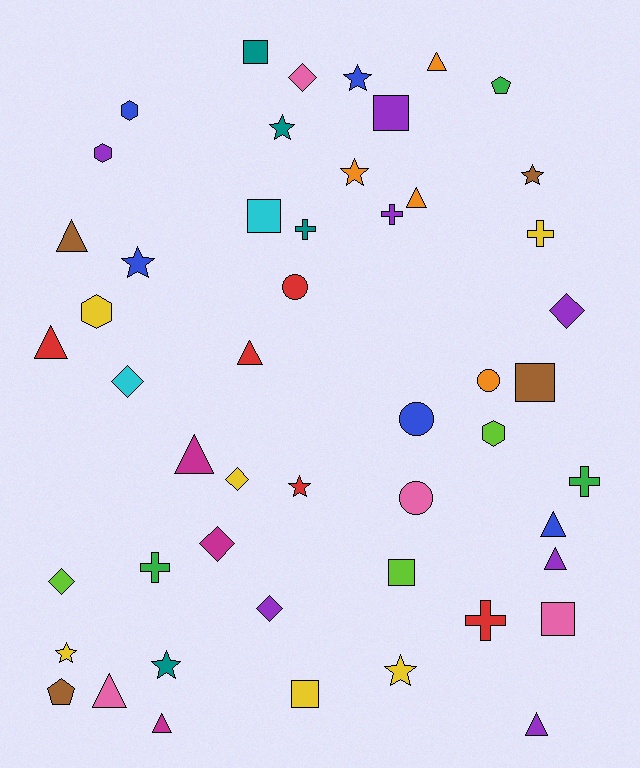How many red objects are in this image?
There are 5 red objects.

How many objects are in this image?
There are 50 objects.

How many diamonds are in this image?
There are 7 diamonds.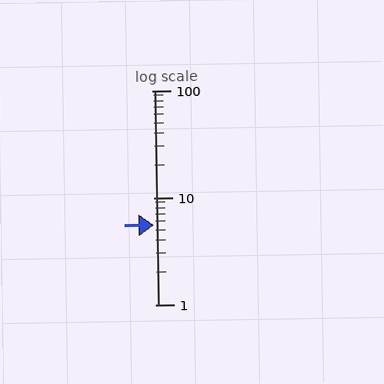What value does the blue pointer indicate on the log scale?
The pointer indicates approximately 5.5.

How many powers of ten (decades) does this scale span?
The scale spans 2 decades, from 1 to 100.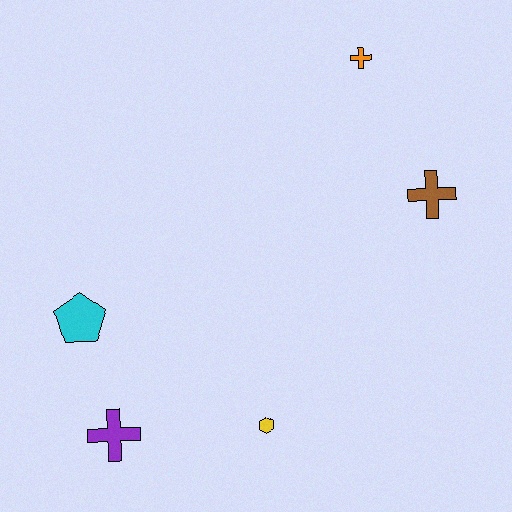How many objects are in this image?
There are 5 objects.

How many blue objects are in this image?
There are no blue objects.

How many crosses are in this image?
There are 3 crosses.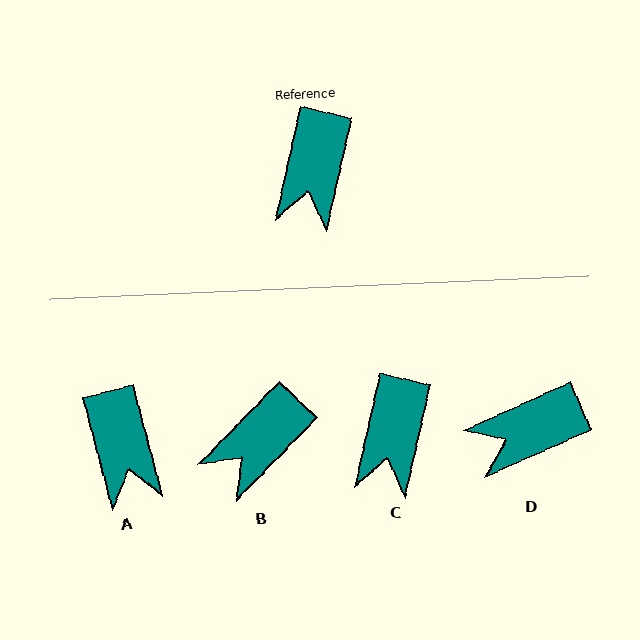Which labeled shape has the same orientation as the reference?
C.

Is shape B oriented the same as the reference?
No, it is off by about 32 degrees.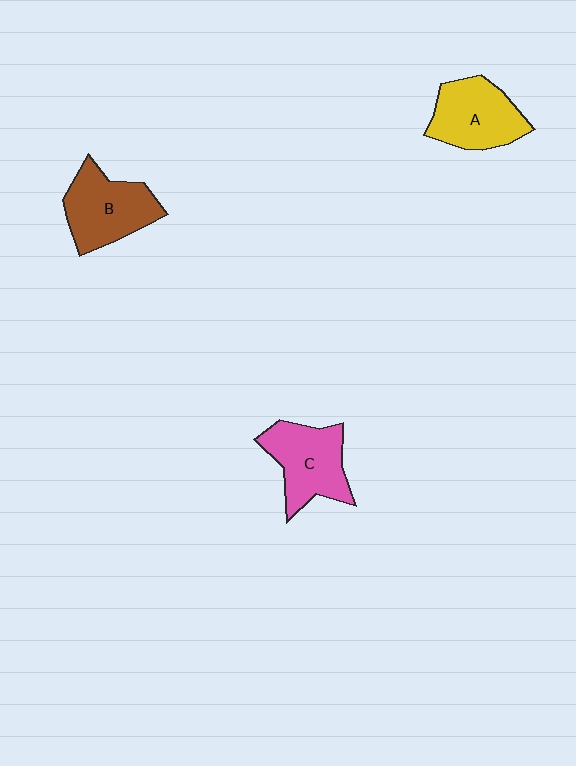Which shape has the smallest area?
Shape A (yellow).